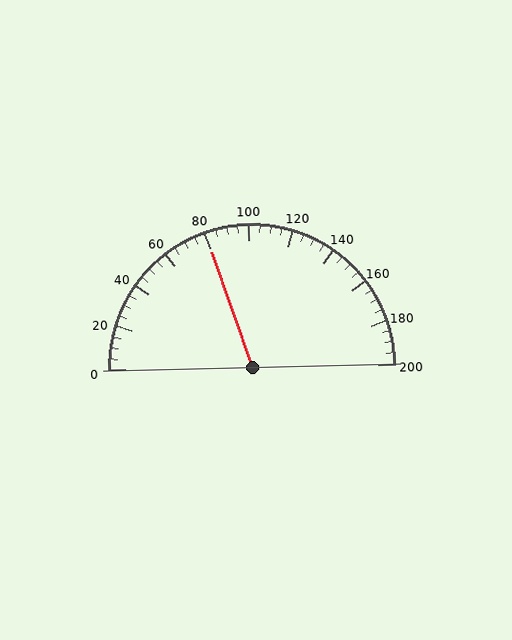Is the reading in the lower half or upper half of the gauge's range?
The reading is in the lower half of the range (0 to 200).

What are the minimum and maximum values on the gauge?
The gauge ranges from 0 to 200.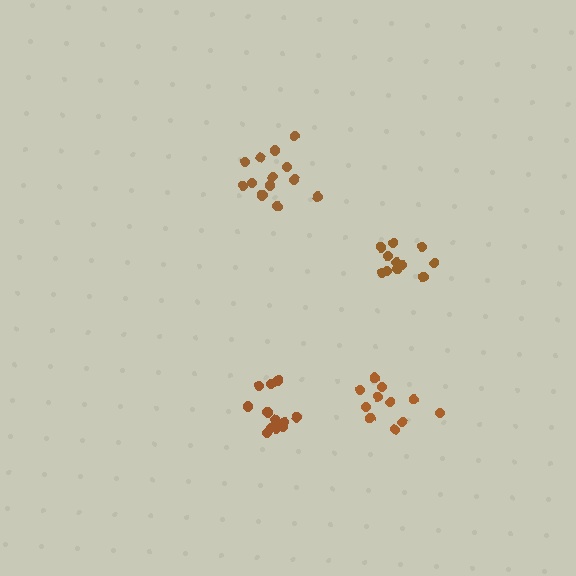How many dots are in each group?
Group 1: 11 dots, Group 2: 13 dots, Group 3: 14 dots, Group 4: 11 dots (49 total).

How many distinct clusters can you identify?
There are 4 distinct clusters.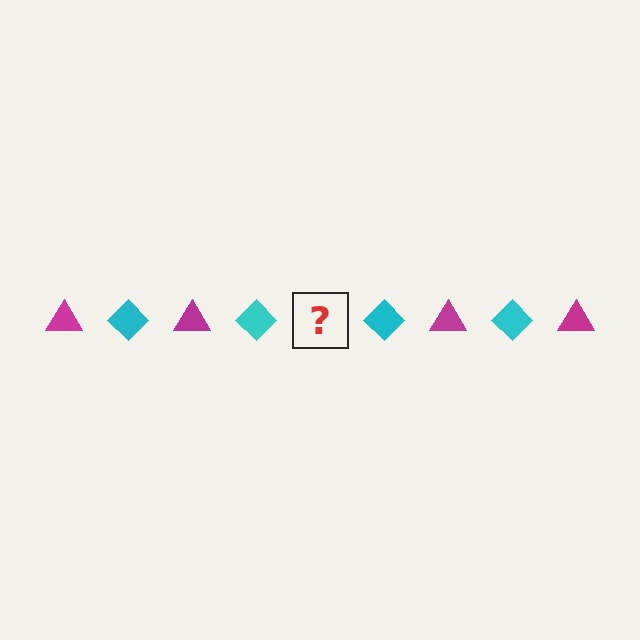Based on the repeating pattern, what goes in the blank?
The blank should be a magenta triangle.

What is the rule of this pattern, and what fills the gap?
The rule is that the pattern alternates between magenta triangle and cyan diamond. The gap should be filled with a magenta triangle.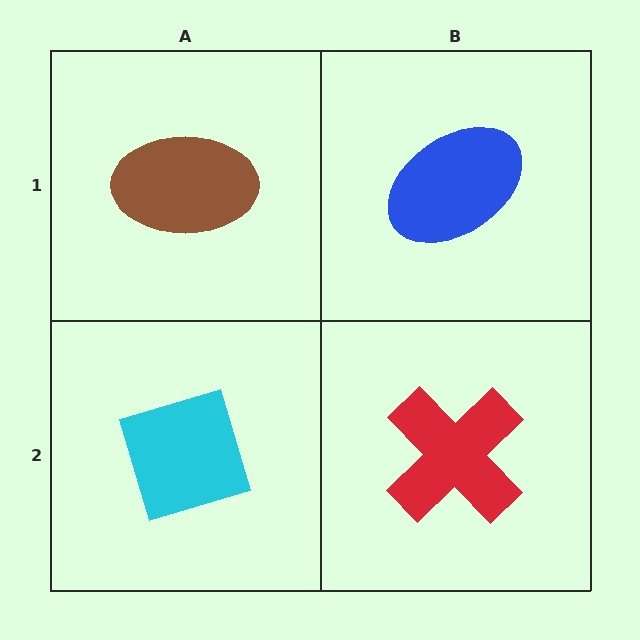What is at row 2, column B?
A red cross.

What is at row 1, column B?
A blue ellipse.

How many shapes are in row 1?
2 shapes.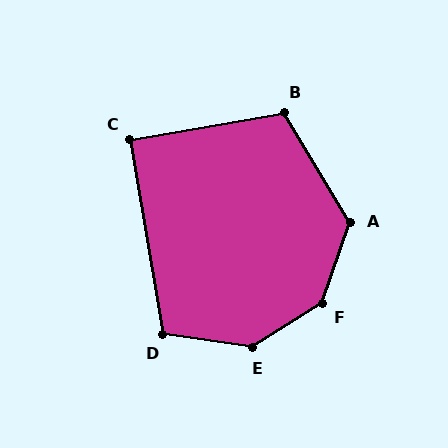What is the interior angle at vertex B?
Approximately 111 degrees (obtuse).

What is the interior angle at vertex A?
Approximately 130 degrees (obtuse).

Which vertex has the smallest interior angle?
C, at approximately 90 degrees.